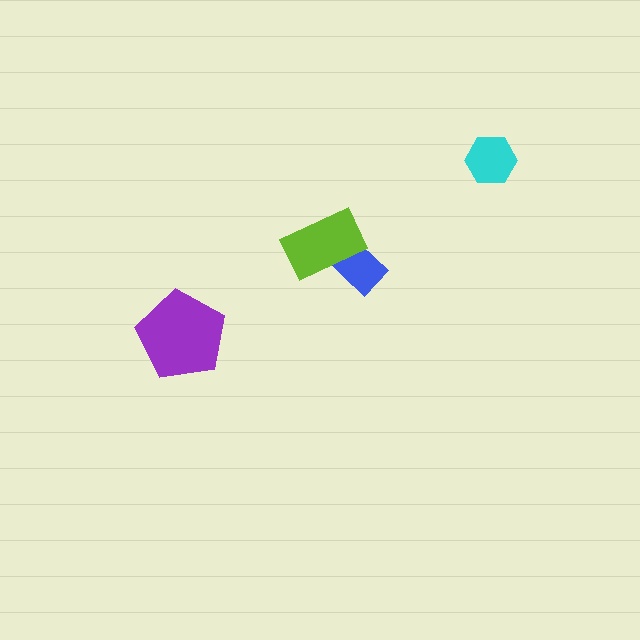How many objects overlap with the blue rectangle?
1 object overlaps with the blue rectangle.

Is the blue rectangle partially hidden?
Yes, it is partially covered by another shape.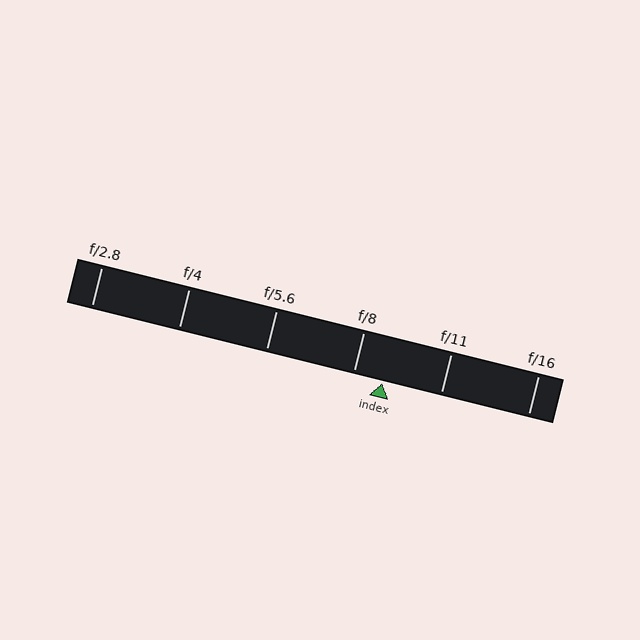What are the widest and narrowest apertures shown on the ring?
The widest aperture shown is f/2.8 and the narrowest is f/16.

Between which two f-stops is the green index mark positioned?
The index mark is between f/8 and f/11.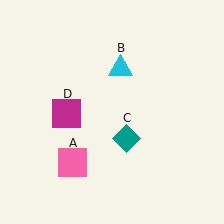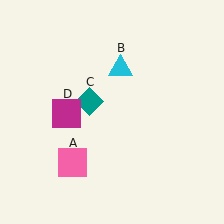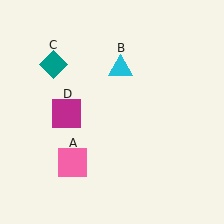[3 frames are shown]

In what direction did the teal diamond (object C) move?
The teal diamond (object C) moved up and to the left.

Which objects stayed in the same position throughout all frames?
Pink square (object A) and cyan triangle (object B) and magenta square (object D) remained stationary.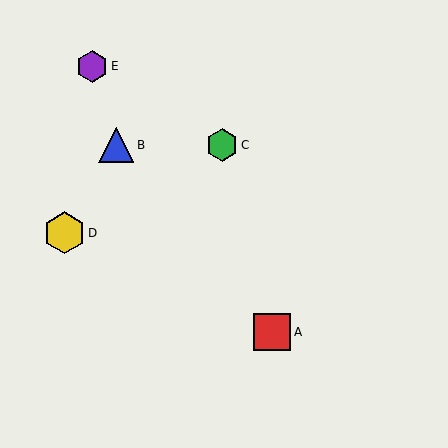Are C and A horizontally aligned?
No, C is at y≈145 and A is at y≈332.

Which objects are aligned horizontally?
Objects B, C are aligned horizontally.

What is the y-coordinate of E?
Object E is at y≈66.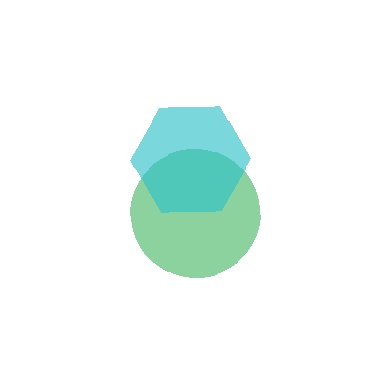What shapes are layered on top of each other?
The layered shapes are: a green circle, a cyan hexagon.